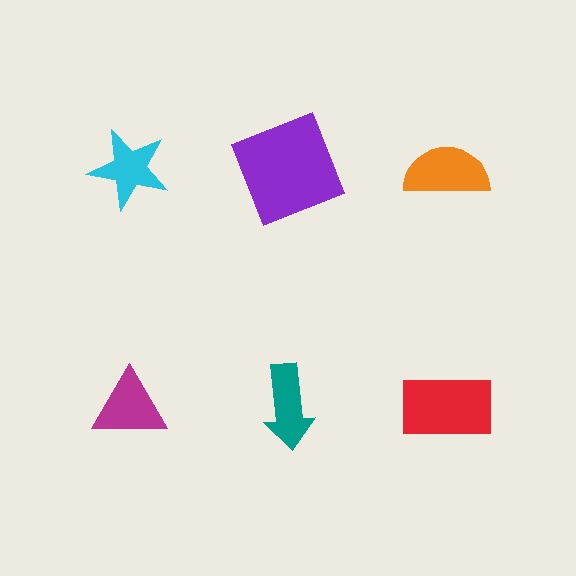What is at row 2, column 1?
A magenta triangle.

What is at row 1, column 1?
A cyan star.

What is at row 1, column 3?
An orange semicircle.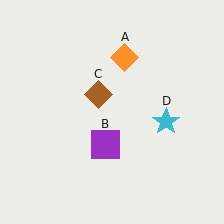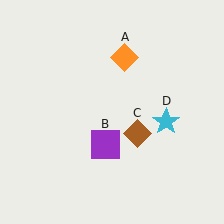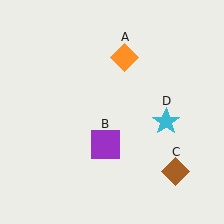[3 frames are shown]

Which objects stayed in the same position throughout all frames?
Orange diamond (object A) and purple square (object B) and cyan star (object D) remained stationary.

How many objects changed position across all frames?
1 object changed position: brown diamond (object C).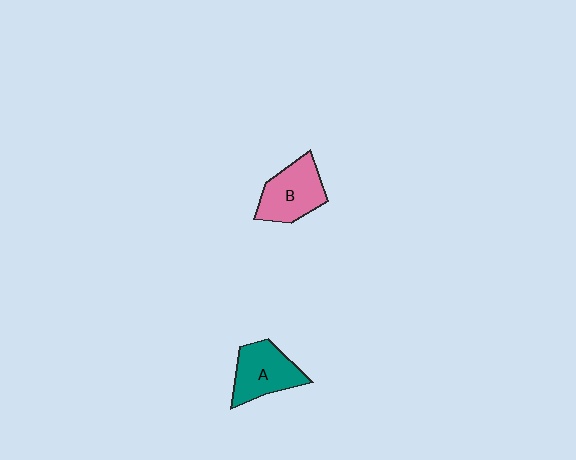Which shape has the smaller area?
Shape A (teal).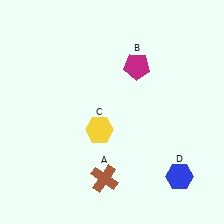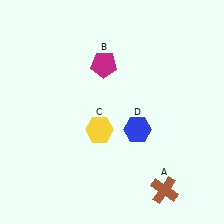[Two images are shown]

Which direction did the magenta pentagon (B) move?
The magenta pentagon (B) moved left.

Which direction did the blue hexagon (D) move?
The blue hexagon (D) moved up.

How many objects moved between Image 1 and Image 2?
3 objects moved between the two images.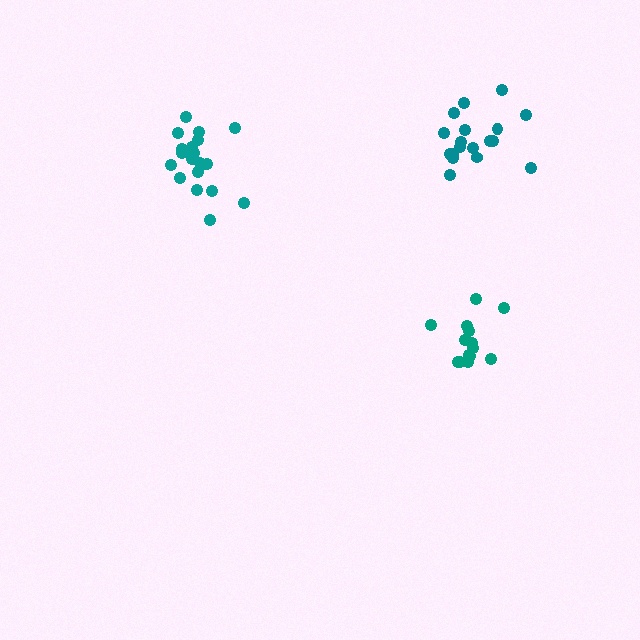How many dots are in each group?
Group 1: 14 dots, Group 2: 20 dots, Group 3: 18 dots (52 total).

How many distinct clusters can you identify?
There are 3 distinct clusters.